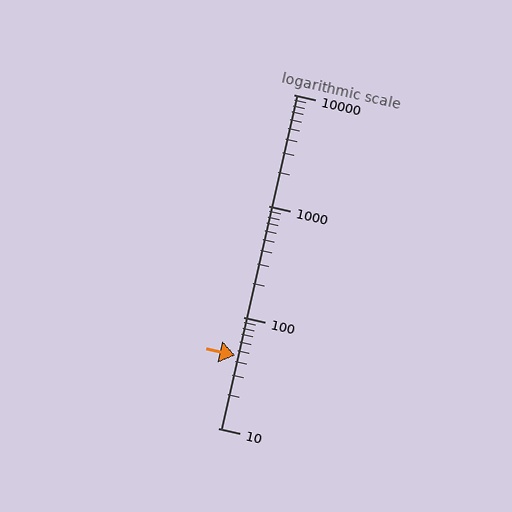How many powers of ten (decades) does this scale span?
The scale spans 3 decades, from 10 to 10000.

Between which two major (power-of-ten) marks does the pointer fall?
The pointer is between 10 and 100.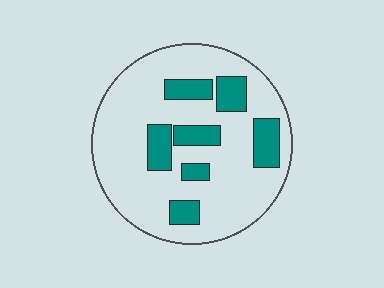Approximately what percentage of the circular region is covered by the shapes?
Approximately 20%.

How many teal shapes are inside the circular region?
7.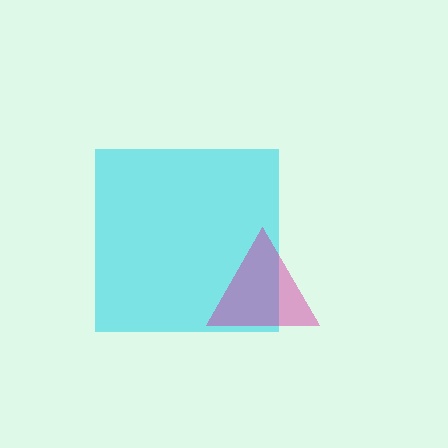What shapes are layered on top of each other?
The layered shapes are: a cyan square, a magenta triangle.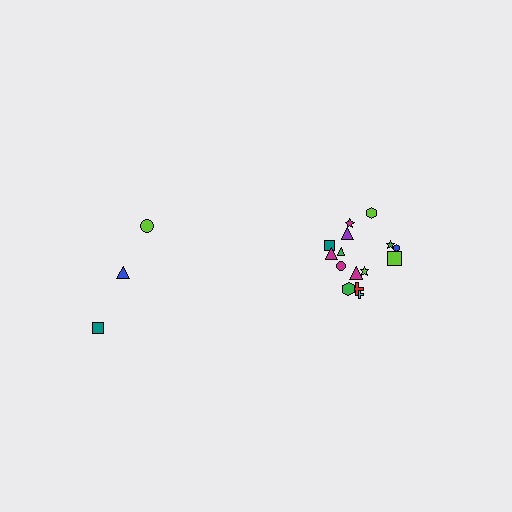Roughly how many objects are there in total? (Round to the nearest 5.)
Roughly 20 objects in total.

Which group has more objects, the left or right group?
The right group.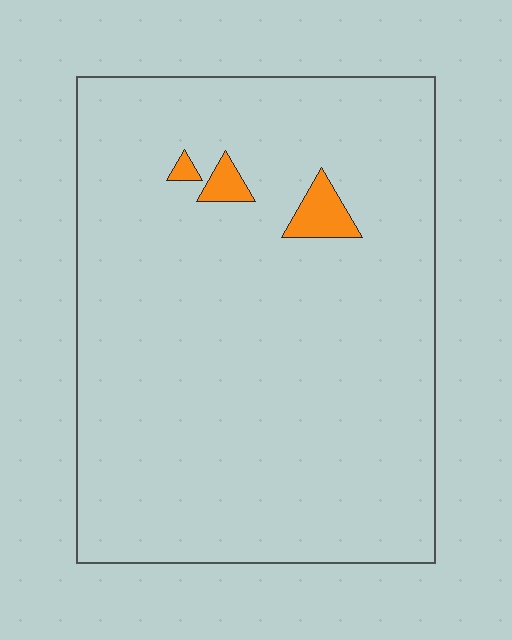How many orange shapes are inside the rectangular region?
3.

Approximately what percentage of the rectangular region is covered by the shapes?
Approximately 5%.